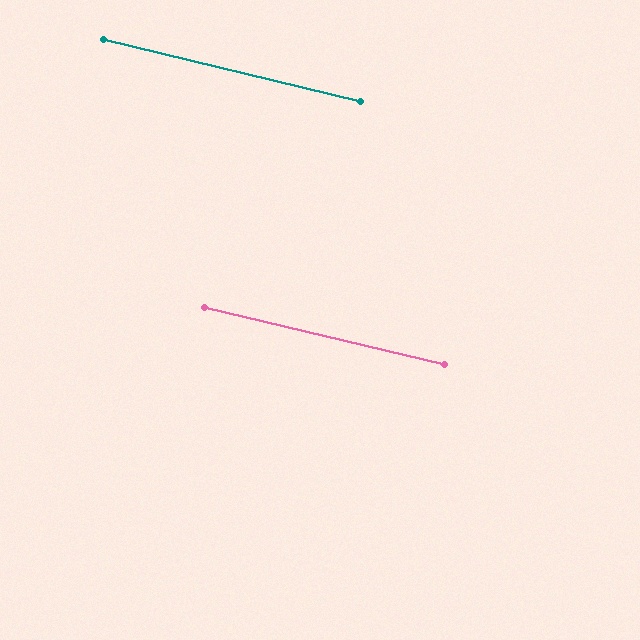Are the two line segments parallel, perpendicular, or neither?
Parallel — their directions differ by only 0.3°.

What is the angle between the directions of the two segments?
Approximately 0 degrees.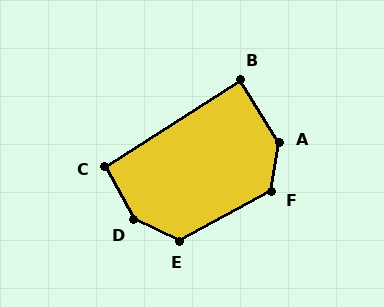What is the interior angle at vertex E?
Approximately 127 degrees (obtuse).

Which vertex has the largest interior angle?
D, at approximately 143 degrees.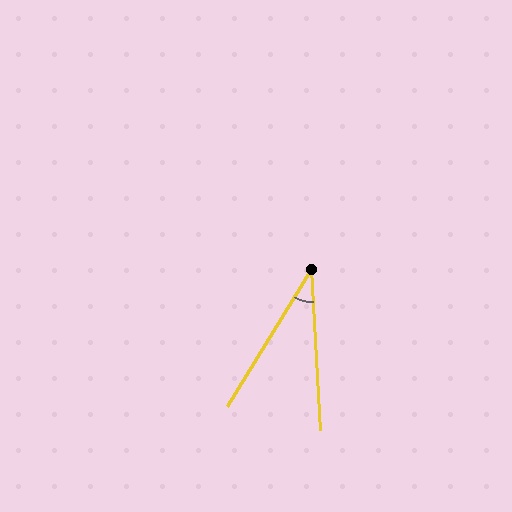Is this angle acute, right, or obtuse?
It is acute.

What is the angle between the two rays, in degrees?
Approximately 35 degrees.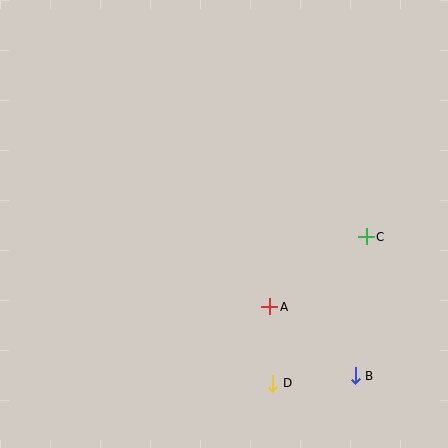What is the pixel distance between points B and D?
The distance between B and D is 83 pixels.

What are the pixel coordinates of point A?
Point A is at (270, 307).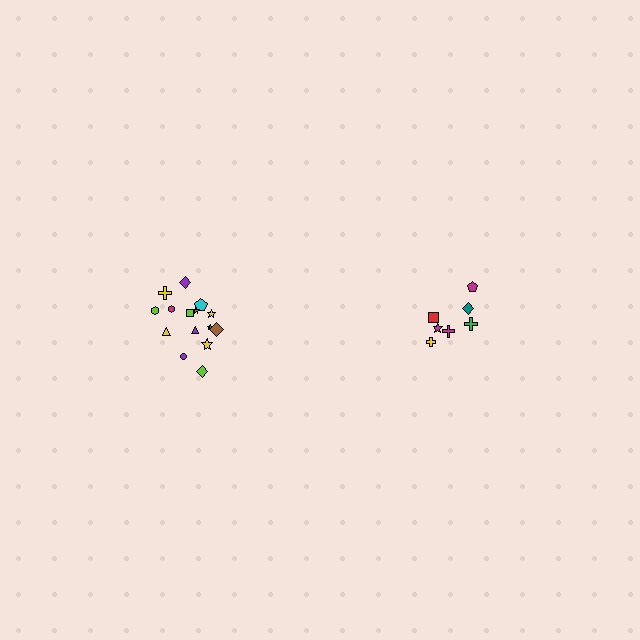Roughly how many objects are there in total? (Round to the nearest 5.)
Roughly 20 objects in total.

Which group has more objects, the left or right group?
The left group.